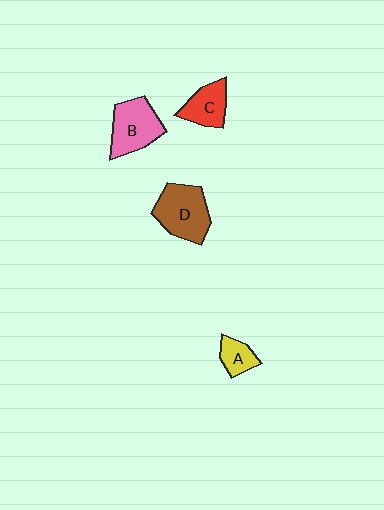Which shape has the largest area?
Shape D (brown).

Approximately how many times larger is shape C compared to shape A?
Approximately 1.5 times.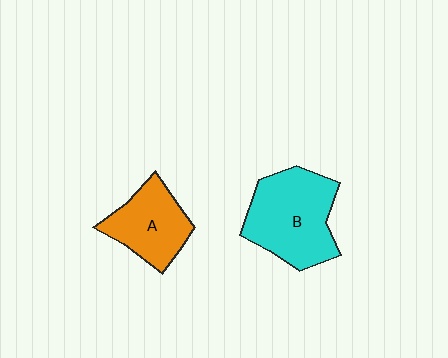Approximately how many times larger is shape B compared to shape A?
Approximately 1.4 times.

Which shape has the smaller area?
Shape A (orange).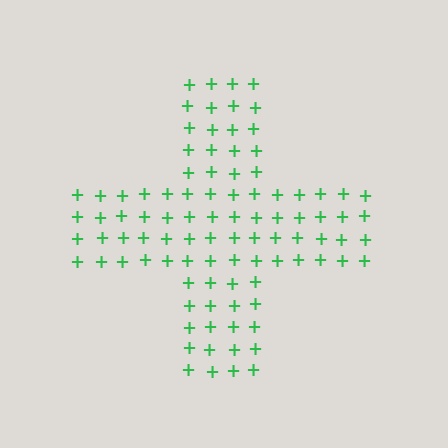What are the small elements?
The small elements are plus signs.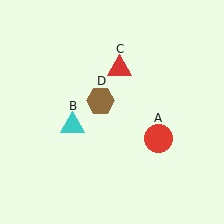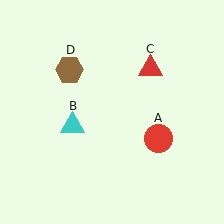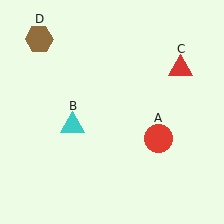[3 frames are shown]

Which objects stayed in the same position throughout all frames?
Red circle (object A) and cyan triangle (object B) remained stationary.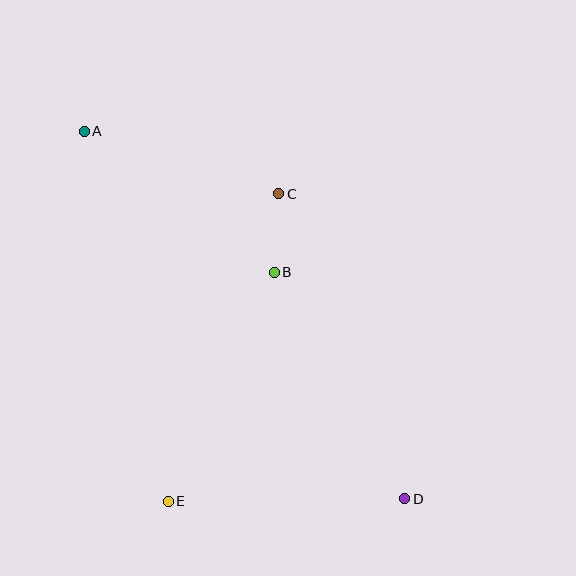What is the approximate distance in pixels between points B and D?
The distance between B and D is approximately 262 pixels.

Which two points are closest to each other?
Points B and C are closest to each other.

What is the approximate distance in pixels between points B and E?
The distance between B and E is approximately 253 pixels.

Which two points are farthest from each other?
Points A and D are farthest from each other.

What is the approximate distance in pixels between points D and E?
The distance between D and E is approximately 237 pixels.